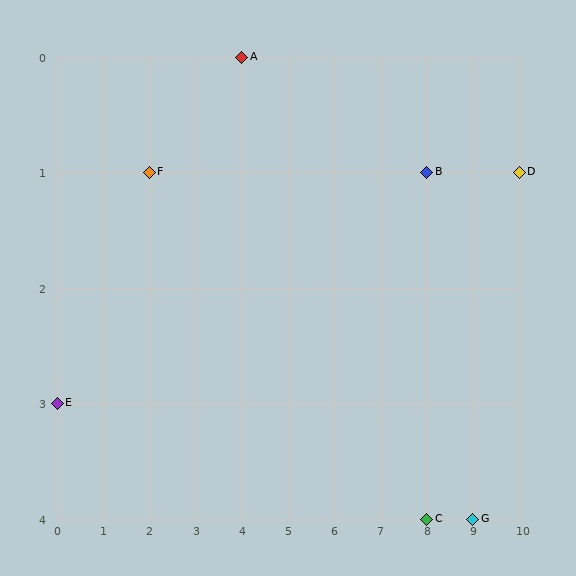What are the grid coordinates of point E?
Point E is at grid coordinates (0, 3).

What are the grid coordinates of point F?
Point F is at grid coordinates (2, 1).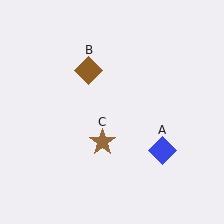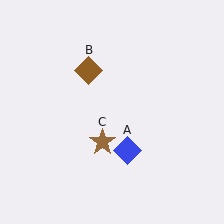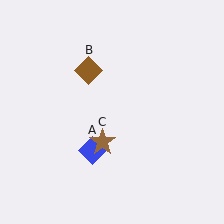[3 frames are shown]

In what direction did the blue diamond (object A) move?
The blue diamond (object A) moved left.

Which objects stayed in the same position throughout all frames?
Brown diamond (object B) and brown star (object C) remained stationary.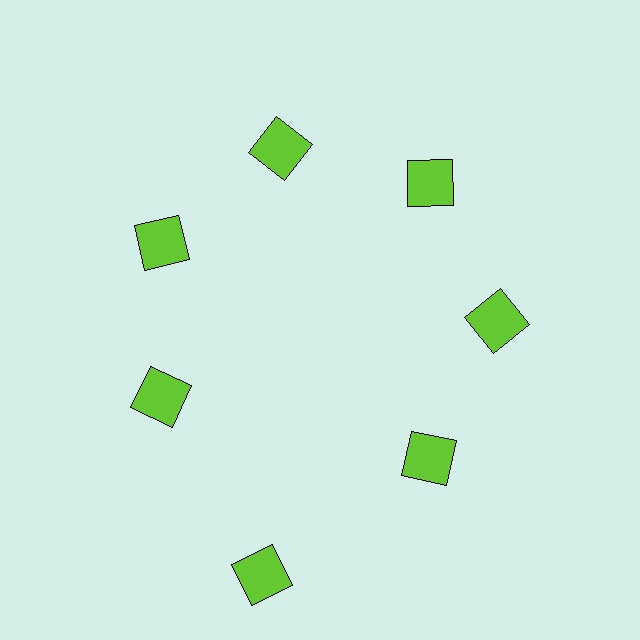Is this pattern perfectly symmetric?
No. The 7 lime squares are arranged in a ring, but one element near the 6 o'clock position is pushed outward from the center, breaking the 7-fold rotational symmetry.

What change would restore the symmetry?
The symmetry would be restored by moving it inward, back onto the ring so that all 7 squares sit at equal angles and equal distance from the center.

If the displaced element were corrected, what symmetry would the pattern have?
It would have 7-fold rotational symmetry — the pattern would map onto itself every 51 degrees.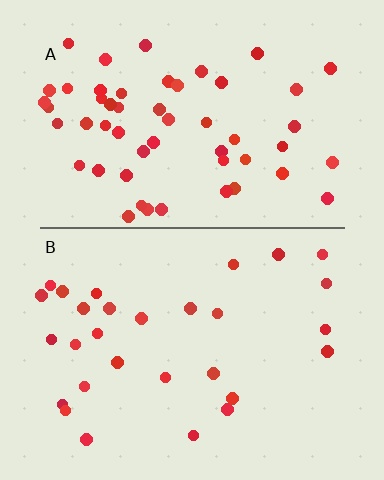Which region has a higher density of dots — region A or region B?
A (the top).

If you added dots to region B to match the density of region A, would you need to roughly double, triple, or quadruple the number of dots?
Approximately double.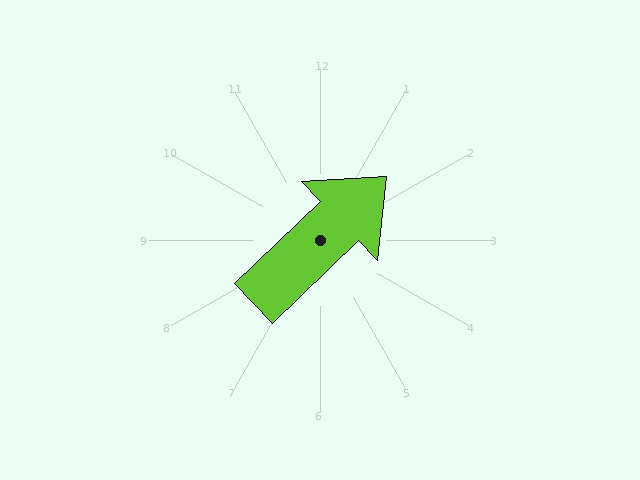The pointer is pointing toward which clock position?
Roughly 2 o'clock.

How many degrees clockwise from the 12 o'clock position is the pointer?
Approximately 46 degrees.